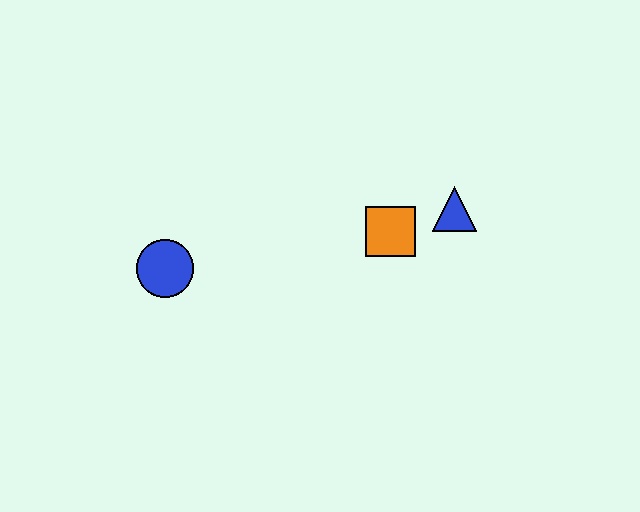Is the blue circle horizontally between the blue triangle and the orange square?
No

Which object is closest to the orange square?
The blue triangle is closest to the orange square.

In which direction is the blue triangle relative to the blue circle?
The blue triangle is to the right of the blue circle.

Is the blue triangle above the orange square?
Yes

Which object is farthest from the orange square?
The blue circle is farthest from the orange square.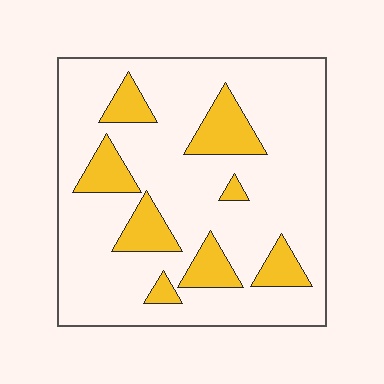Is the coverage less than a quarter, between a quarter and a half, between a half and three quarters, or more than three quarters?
Less than a quarter.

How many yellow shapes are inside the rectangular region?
8.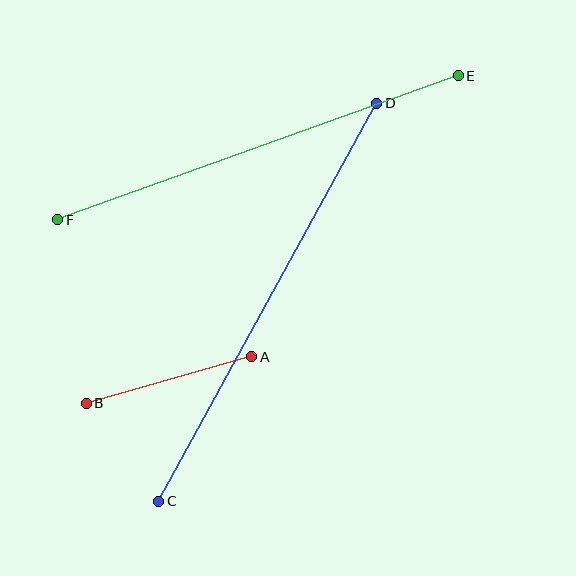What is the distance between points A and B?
The distance is approximately 171 pixels.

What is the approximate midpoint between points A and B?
The midpoint is at approximately (169, 380) pixels.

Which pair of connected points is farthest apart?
Points C and D are farthest apart.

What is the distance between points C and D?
The distance is approximately 454 pixels.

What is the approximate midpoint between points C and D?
The midpoint is at approximately (268, 302) pixels.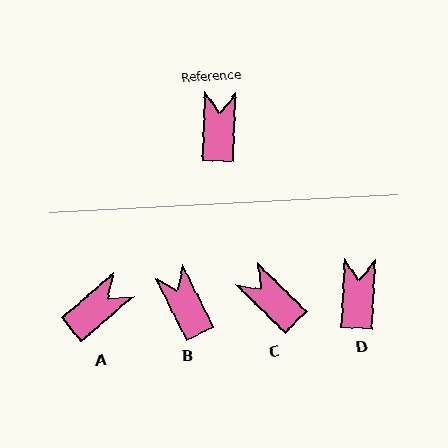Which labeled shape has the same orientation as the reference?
D.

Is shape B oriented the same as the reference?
No, it is off by about 29 degrees.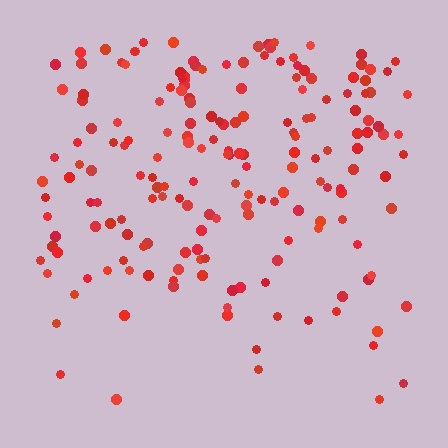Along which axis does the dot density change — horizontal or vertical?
Vertical.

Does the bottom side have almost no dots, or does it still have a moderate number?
Still a moderate number, just noticeably fewer than the top.